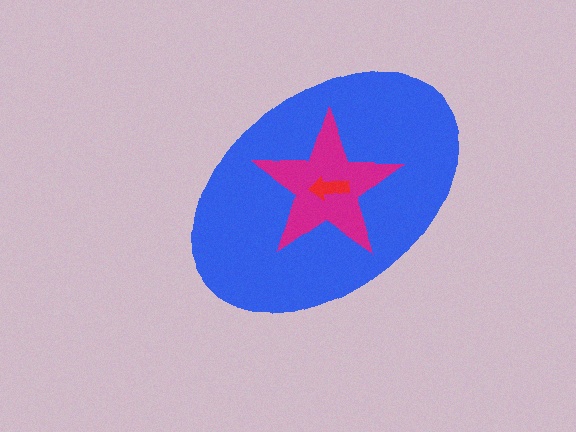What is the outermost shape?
The blue ellipse.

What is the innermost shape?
The red arrow.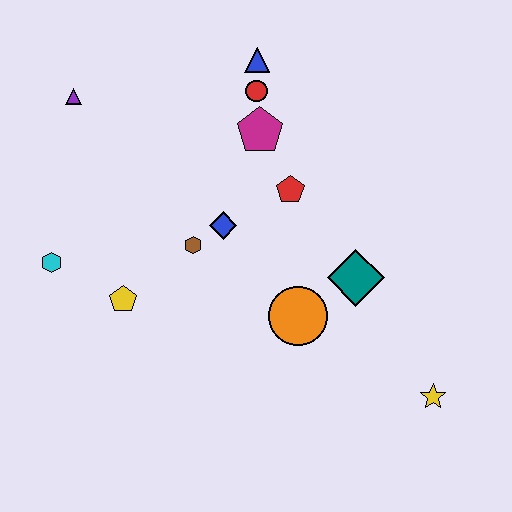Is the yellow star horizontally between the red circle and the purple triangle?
No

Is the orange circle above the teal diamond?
No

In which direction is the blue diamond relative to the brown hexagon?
The blue diamond is to the right of the brown hexagon.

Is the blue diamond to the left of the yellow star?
Yes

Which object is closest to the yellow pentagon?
The cyan hexagon is closest to the yellow pentagon.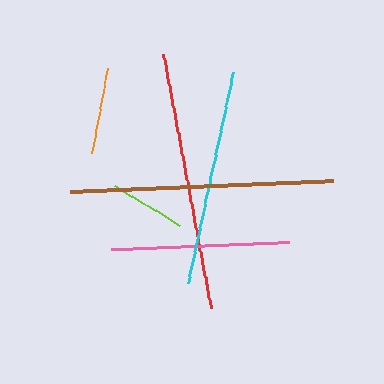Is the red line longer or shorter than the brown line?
The brown line is longer than the red line.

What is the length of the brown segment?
The brown segment is approximately 264 pixels long.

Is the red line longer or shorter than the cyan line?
The red line is longer than the cyan line.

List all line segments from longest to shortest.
From longest to shortest: brown, red, cyan, pink, orange, lime.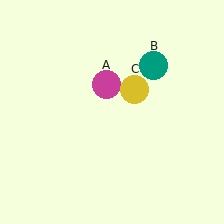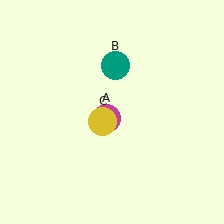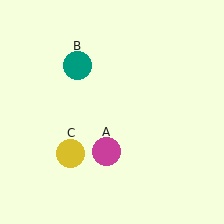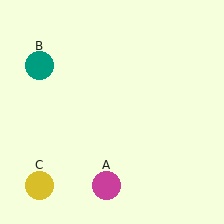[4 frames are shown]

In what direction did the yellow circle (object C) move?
The yellow circle (object C) moved down and to the left.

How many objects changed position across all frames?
3 objects changed position: magenta circle (object A), teal circle (object B), yellow circle (object C).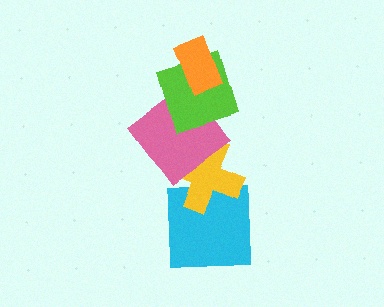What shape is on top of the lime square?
The orange rectangle is on top of the lime square.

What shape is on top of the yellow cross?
The pink diamond is on top of the yellow cross.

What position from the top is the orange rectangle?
The orange rectangle is 1st from the top.